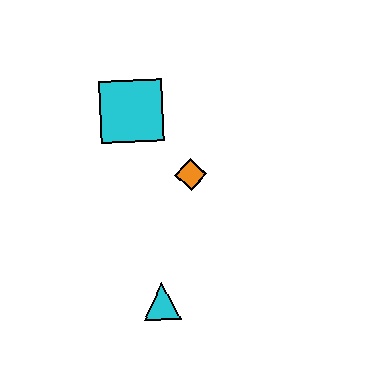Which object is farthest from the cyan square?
The cyan triangle is farthest from the cyan square.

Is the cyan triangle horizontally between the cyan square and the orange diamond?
Yes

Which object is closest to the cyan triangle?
The orange diamond is closest to the cyan triangle.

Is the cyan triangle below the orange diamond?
Yes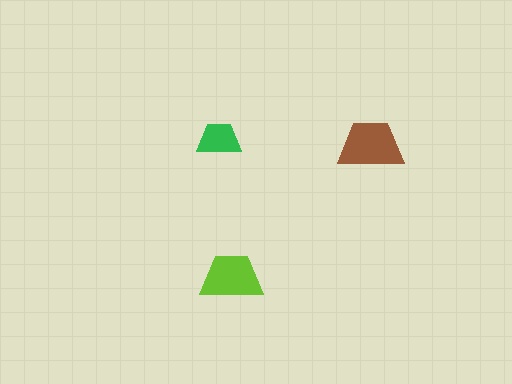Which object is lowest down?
The lime trapezoid is bottommost.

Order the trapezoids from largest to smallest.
the brown one, the lime one, the green one.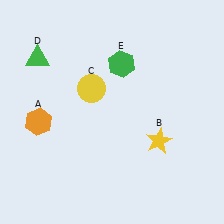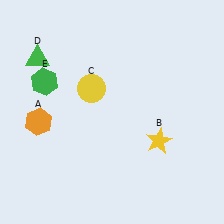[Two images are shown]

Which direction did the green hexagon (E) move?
The green hexagon (E) moved left.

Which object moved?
The green hexagon (E) moved left.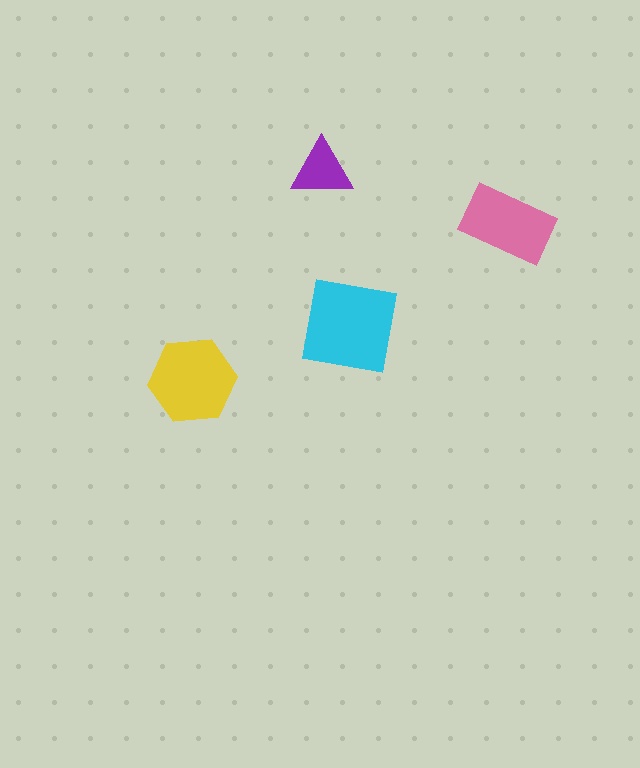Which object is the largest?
The cyan square.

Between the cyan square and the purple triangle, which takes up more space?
The cyan square.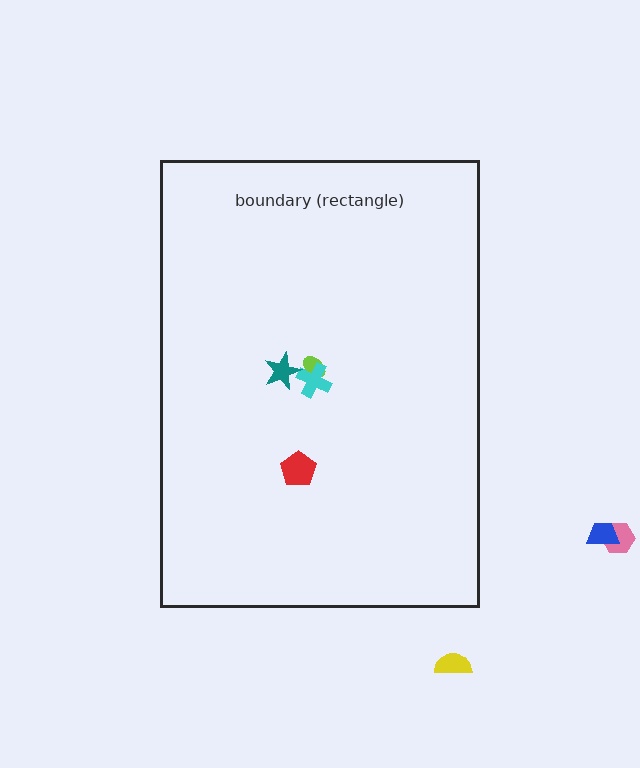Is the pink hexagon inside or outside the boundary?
Outside.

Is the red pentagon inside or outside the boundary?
Inside.